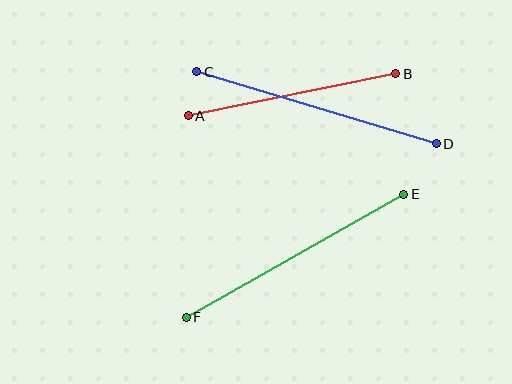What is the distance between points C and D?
The distance is approximately 250 pixels.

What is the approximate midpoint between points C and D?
The midpoint is at approximately (316, 108) pixels.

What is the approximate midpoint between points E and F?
The midpoint is at approximately (295, 256) pixels.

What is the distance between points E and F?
The distance is approximately 250 pixels.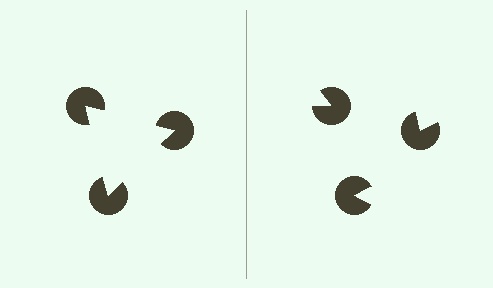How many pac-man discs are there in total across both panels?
6 — 3 on each side.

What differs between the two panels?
The pac-man discs are positioned identically on both sides; only the wedge orientations differ. On the left they align to a triangle; on the right they are misaligned.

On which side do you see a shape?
An illusory triangle appears on the left side. On the right side the wedge cuts are rotated, so no coherent shape forms.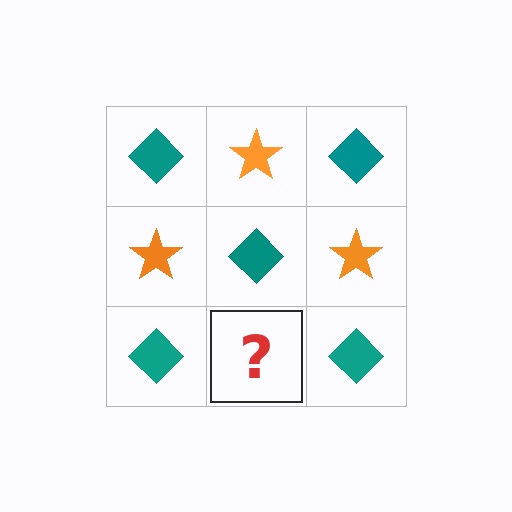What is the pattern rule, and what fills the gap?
The rule is that it alternates teal diamond and orange star in a checkerboard pattern. The gap should be filled with an orange star.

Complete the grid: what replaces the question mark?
The question mark should be replaced with an orange star.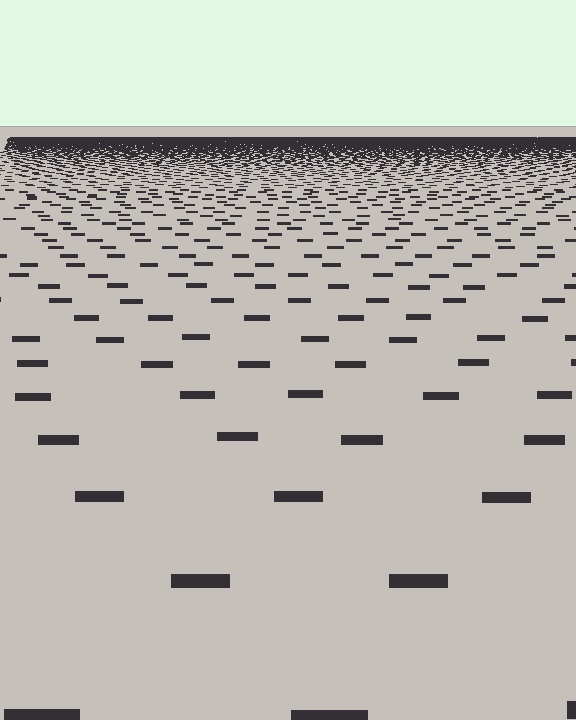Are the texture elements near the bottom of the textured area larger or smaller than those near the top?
Larger. Near the bottom, elements are closer to the viewer and appear at a bigger on-screen size.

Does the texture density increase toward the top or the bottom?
Density increases toward the top.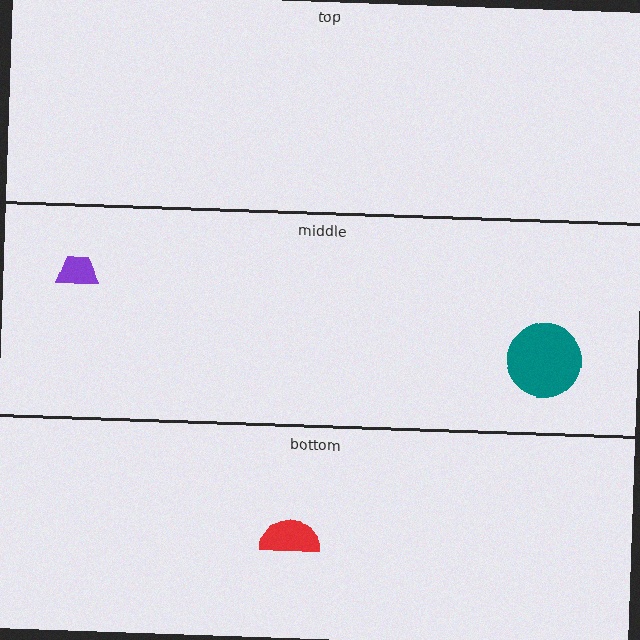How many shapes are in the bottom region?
1.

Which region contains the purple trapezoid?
The middle region.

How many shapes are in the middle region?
2.